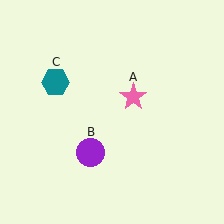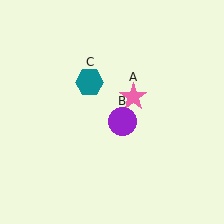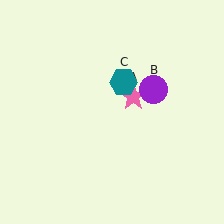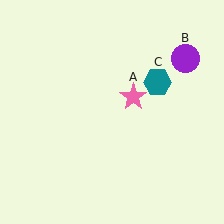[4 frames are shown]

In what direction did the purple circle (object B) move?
The purple circle (object B) moved up and to the right.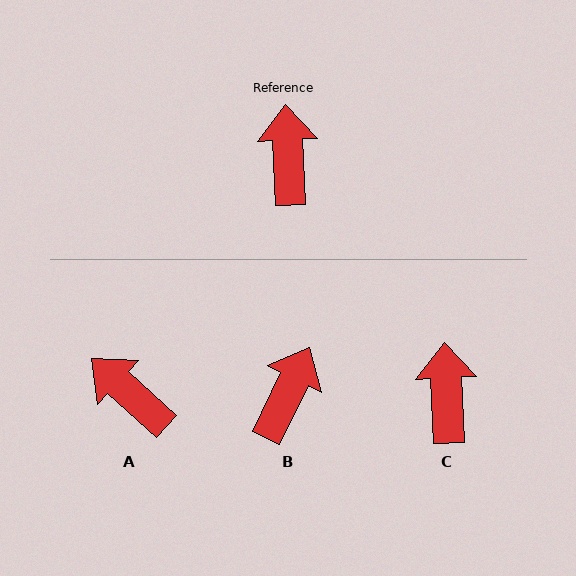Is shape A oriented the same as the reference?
No, it is off by about 45 degrees.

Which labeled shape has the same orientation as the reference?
C.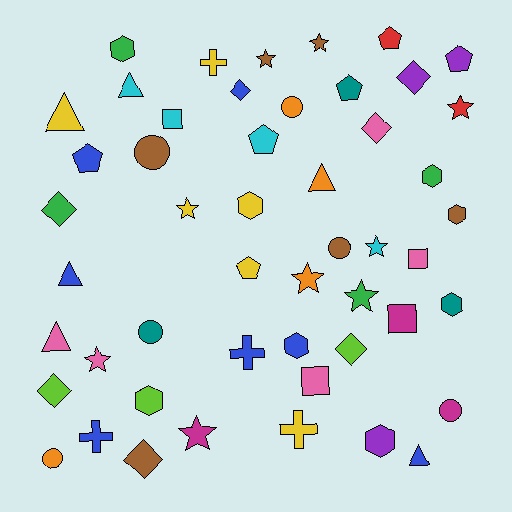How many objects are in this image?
There are 50 objects.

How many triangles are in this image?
There are 6 triangles.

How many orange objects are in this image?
There are 4 orange objects.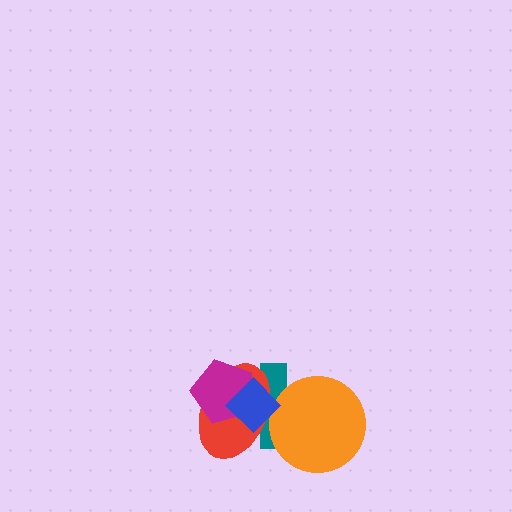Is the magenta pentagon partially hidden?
Yes, it is partially covered by another shape.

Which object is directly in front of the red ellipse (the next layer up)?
The magenta pentagon is directly in front of the red ellipse.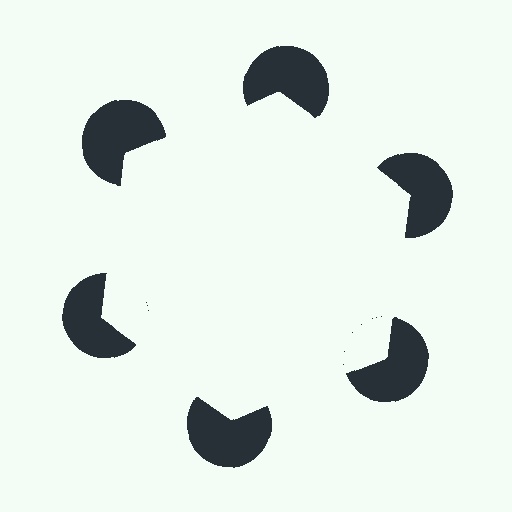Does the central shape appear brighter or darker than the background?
It typically appears slightly brighter than the background, even though no actual brightness change is drawn.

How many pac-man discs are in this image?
There are 6 — one at each vertex of the illusory hexagon.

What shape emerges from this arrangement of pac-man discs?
An illusory hexagon — its edges are inferred from the aligned wedge cuts in the pac-man discs, not physically drawn.